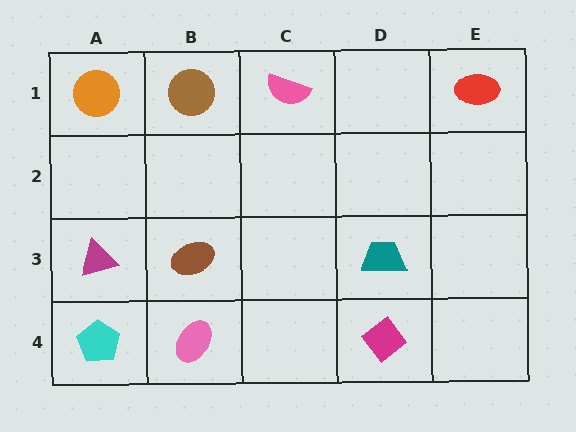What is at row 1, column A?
An orange circle.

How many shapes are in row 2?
0 shapes.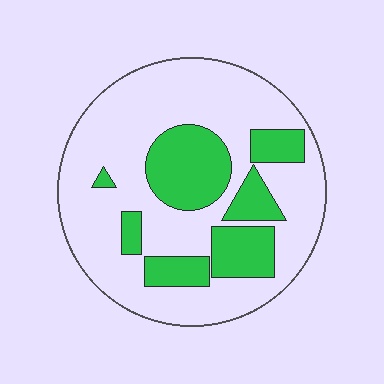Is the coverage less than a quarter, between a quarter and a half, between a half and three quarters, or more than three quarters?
Between a quarter and a half.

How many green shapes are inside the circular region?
7.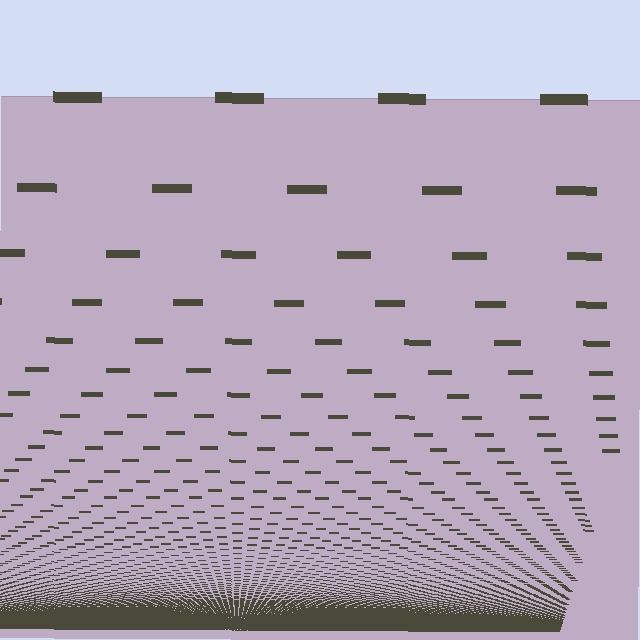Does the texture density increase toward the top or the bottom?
Density increases toward the bottom.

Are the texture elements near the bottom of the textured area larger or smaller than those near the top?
Smaller. The gradient is inverted — elements near the bottom are smaller and denser.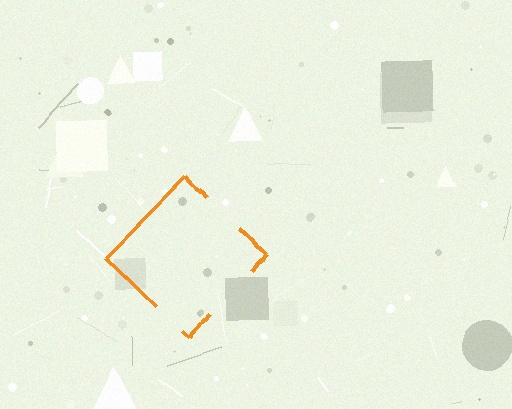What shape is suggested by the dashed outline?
The dashed outline suggests a diamond.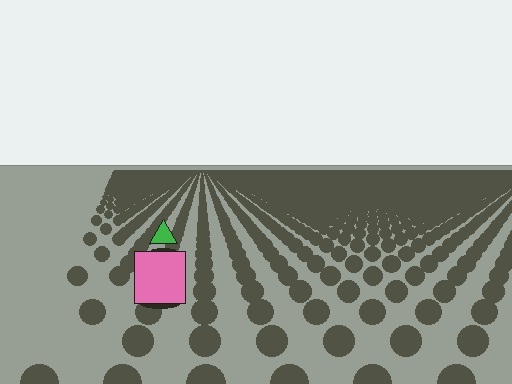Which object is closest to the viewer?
The pink square is closest. The texture marks near it are larger and more spread out.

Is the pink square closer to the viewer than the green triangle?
Yes. The pink square is closer — you can tell from the texture gradient: the ground texture is coarser near it.